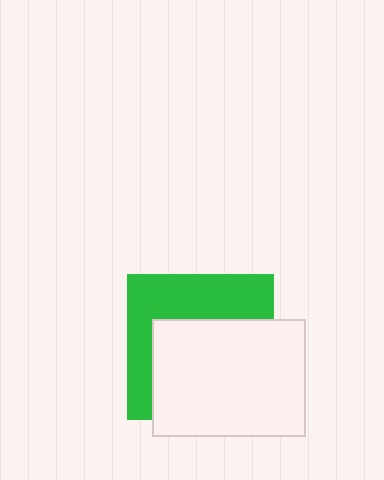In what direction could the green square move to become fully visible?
The green square could move up. That would shift it out from behind the white rectangle entirely.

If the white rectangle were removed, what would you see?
You would see the complete green square.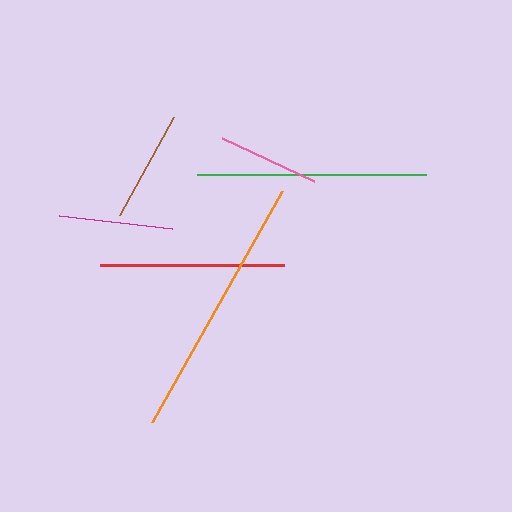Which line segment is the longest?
The orange line is the longest at approximately 264 pixels.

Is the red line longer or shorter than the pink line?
The red line is longer than the pink line.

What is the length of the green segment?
The green segment is approximately 229 pixels long.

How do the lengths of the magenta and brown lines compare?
The magenta and brown lines are approximately the same length.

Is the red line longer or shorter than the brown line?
The red line is longer than the brown line.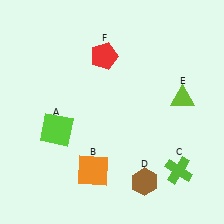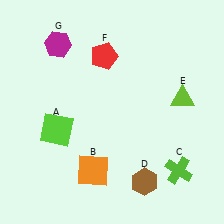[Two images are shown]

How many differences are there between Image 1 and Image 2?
There is 1 difference between the two images.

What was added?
A magenta hexagon (G) was added in Image 2.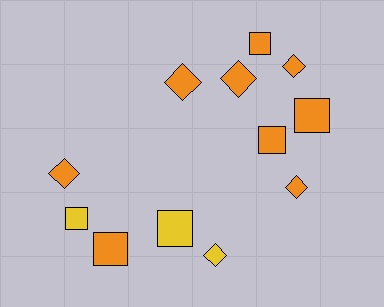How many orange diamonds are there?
There are 5 orange diamonds.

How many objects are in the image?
There are 12 objects.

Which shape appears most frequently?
Diamond, with 6 objects.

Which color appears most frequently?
Orange, with 9 objects.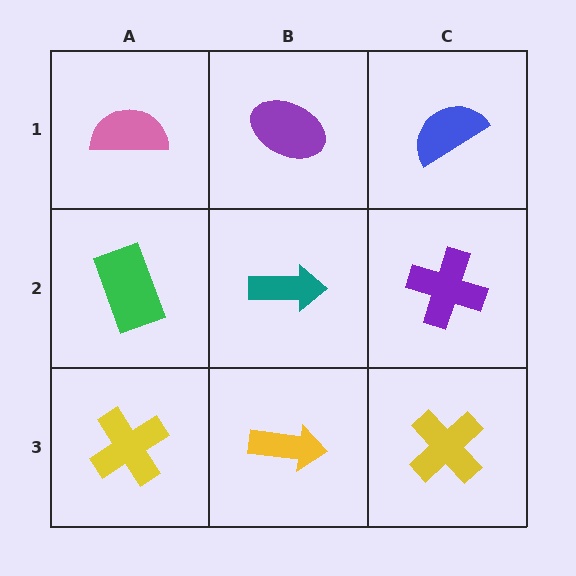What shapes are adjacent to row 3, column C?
A purple cross (row 2, column C), a yellow arrow (row 3, column B).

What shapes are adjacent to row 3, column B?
A teal arrow (row 2, column B), a yellow cross (row 3, column A), a yellow cross (row 3, column C).